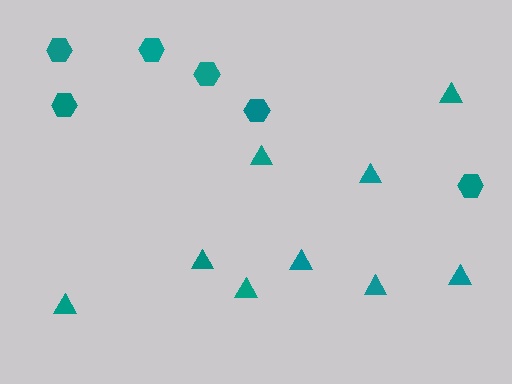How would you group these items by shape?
There are 2 groups: one group of triangles (9) and one group of hexagons (6).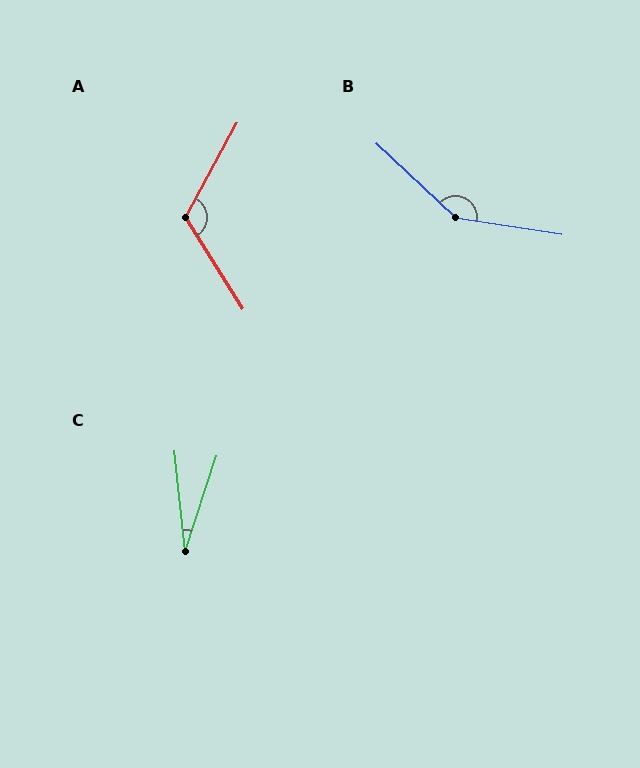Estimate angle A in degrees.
Approximately 119 degrees.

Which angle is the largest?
B, at approximately 146 degrees.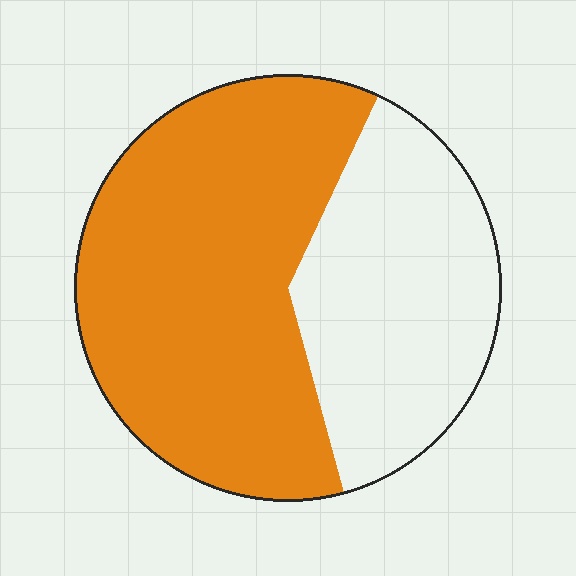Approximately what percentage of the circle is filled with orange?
Approximately 60%.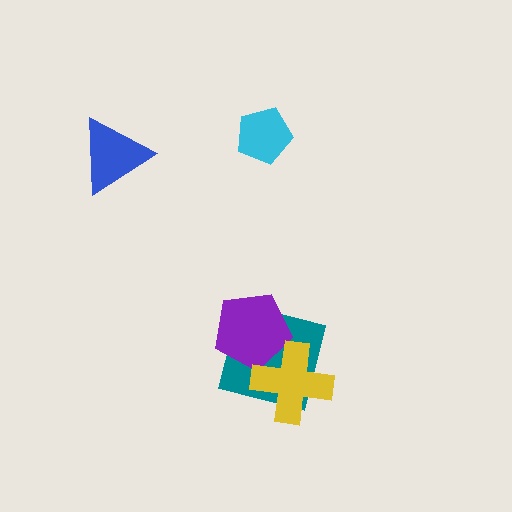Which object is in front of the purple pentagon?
The yellow cross is in front of the purple pentagon.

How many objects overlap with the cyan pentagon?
0 objects overlap with the cyan pentagon.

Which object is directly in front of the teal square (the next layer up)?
The purple pentagon is directly in front of the teal square.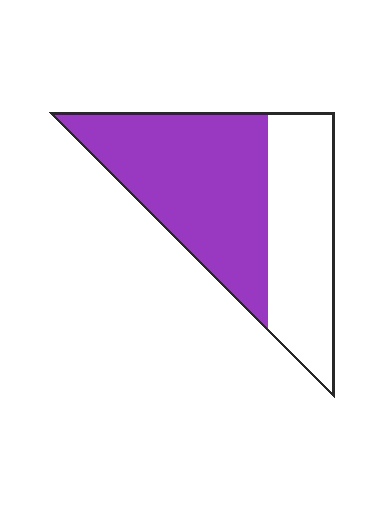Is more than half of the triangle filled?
Yes.